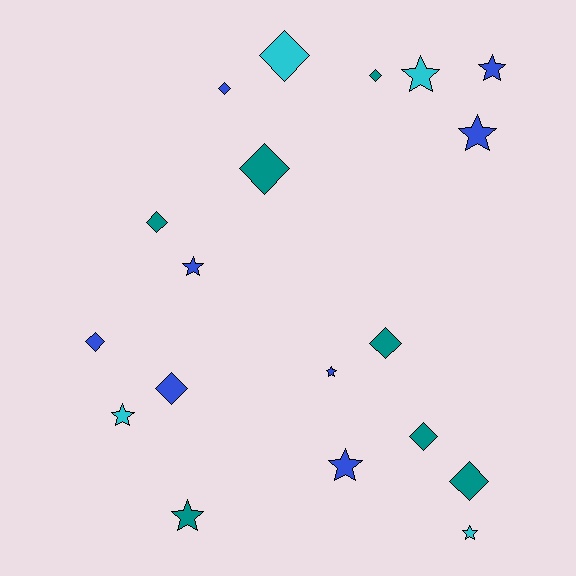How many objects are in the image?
There are 19 objects.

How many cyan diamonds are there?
There is 1 cyan diamond.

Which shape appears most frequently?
Diamond, with 10 objects.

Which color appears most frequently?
Blue, with 8 objects.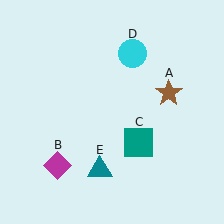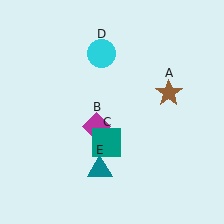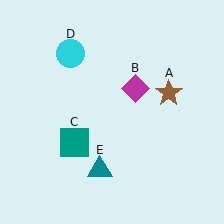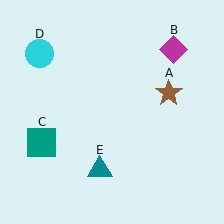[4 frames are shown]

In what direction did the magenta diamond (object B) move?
The magenta diamond (object B) moved up and to the right.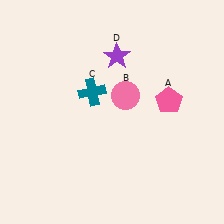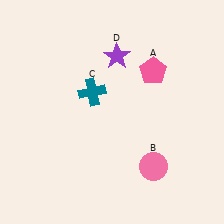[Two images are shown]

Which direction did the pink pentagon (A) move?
The pink pentagon (A) moved up.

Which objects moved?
The objects that moved are: the pink pentagon (A), the pink circle (B).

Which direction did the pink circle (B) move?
The pink circle (B) moved down.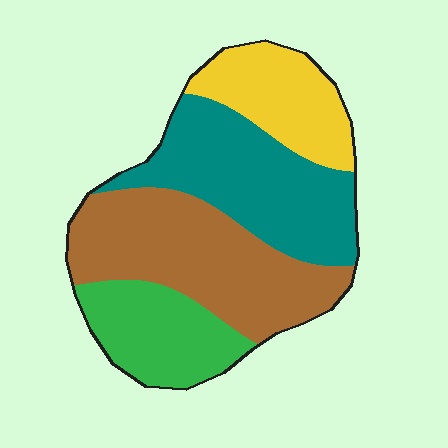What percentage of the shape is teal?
Teal covers about 30% of the shape.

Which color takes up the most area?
Brown, at roughly 35%.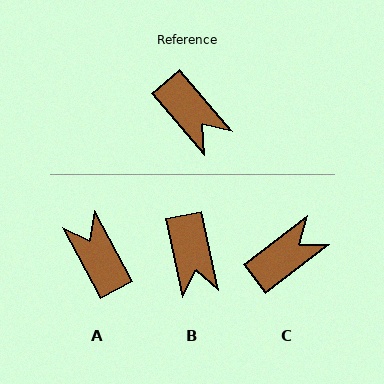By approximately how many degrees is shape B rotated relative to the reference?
Approximately 28 degrees clockwise.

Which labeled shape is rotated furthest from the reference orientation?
A, about 168 degrees away.